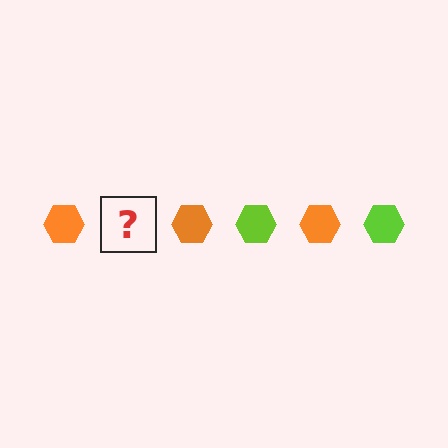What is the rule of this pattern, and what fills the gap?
The rule is that the pattern cycles through orange, lime hexagons. The gap should be filled with a lime hexagon.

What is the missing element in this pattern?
The missing element is a lime hexagon.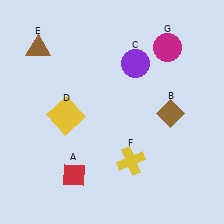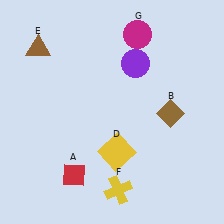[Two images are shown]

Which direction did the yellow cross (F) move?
The yellow cross (F) moved down.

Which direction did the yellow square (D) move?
The yellow square (D) moved right.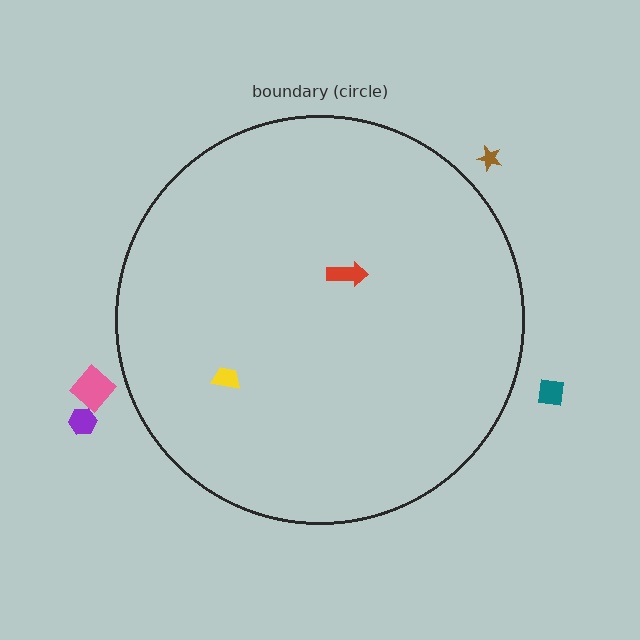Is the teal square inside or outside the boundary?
Outside.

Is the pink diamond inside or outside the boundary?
Outside.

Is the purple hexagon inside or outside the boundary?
Outside.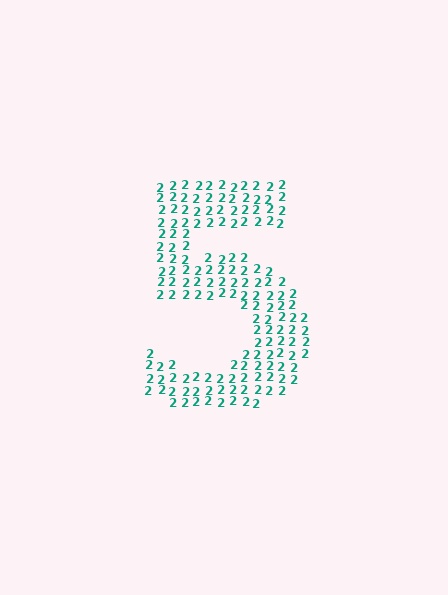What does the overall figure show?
The overall figure shows the digit 5.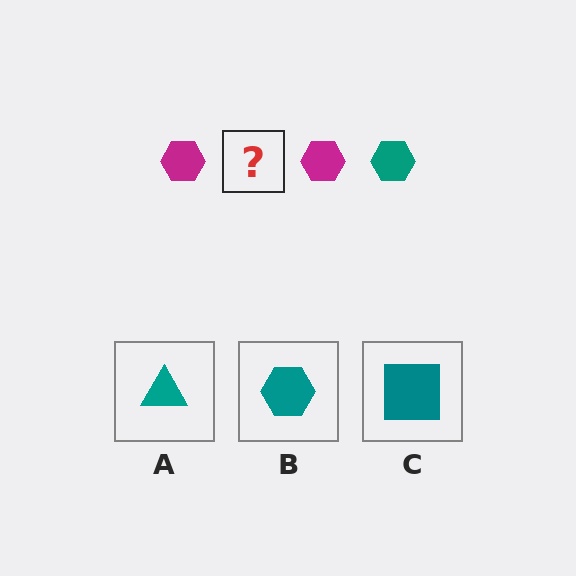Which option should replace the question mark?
Option B.